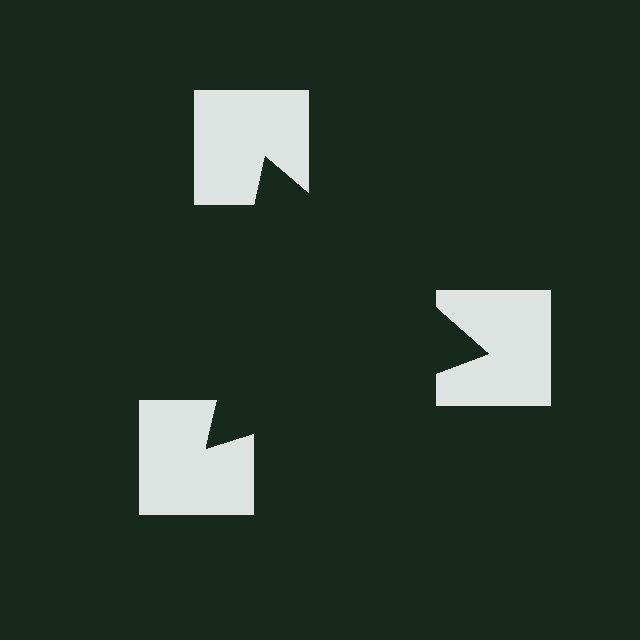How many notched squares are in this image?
There are 3 — one at each vertex of the illusory triangle.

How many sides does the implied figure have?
3 sides.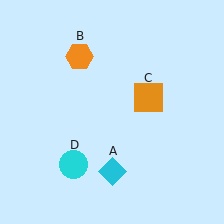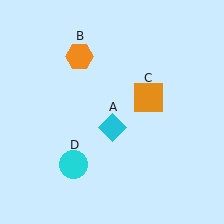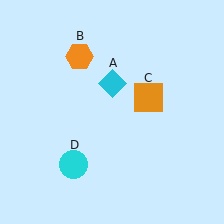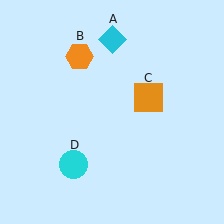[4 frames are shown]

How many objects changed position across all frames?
1 object changed position: cyan diamond (object A).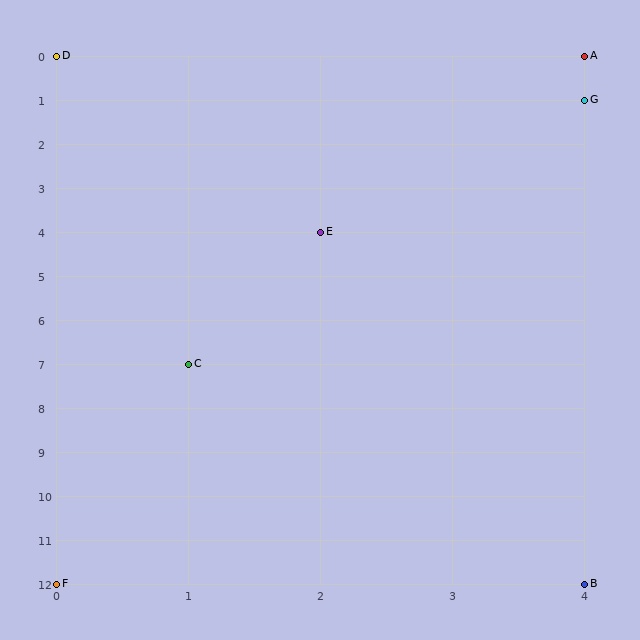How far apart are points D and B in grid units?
Points D and B are 4 columns and 12 rows apart (about 12.6 grid units diagonally).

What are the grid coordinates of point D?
Point D is at grid coordinates (0, 0).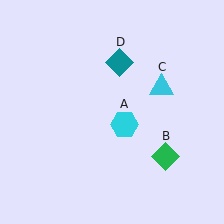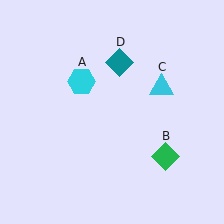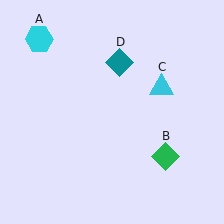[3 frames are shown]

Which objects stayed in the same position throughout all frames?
Green diamond (object B) and cyan triangle (object C) and teal diamond (object D) remained stationary.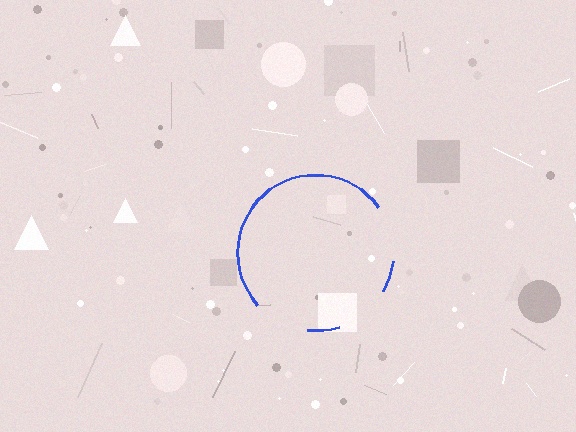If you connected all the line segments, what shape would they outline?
They would outline a circle.